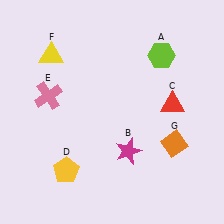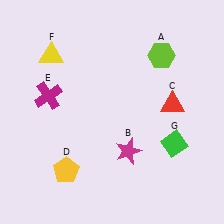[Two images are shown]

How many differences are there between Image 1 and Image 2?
There are 2 differences between the two images.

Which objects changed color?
E changed from pink to magenta. G changed from orange to green.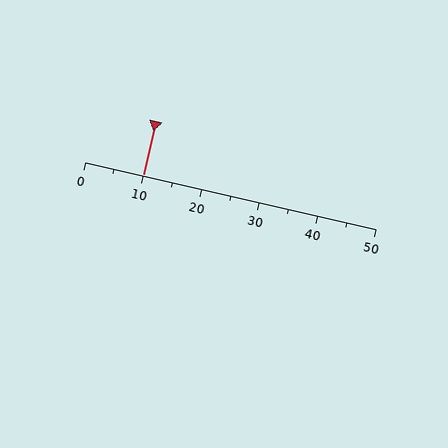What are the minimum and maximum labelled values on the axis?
The axis runs from 0 to 50.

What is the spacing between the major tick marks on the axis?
The major ticks are spaced 10 apart.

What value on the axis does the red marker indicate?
The marker indicates approximately 10.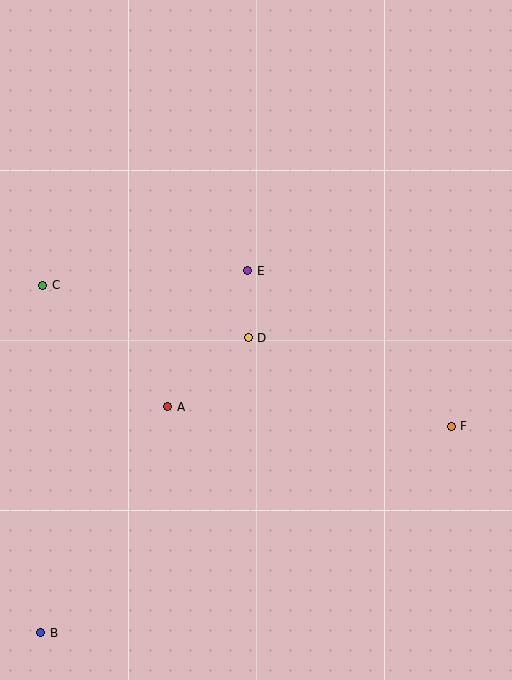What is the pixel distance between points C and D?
The distance between C and D is 212 pixels.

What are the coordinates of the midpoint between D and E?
The midpoint between D and E is at (248, 304).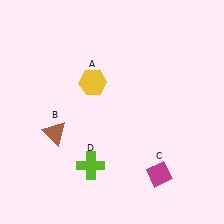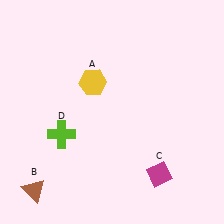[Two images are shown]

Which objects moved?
The objects that moved are: the brown triangle (B), the lime cross (D).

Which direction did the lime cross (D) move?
The lime cross (D) moved up.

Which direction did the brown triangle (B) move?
The brown triangle (B) moved down.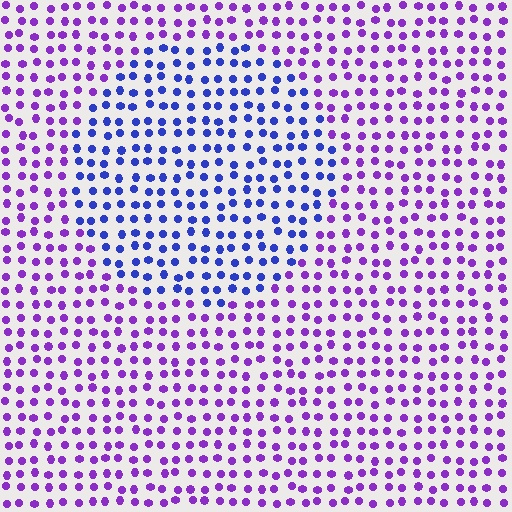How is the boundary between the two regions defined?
The boundary is defined purely by a slight shift in hue (about 43 degrees). Spacing, size, and orientation are identical on both sides.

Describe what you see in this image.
The image is filled with small purple elements in a uniform arrangement. A circle-shaped region is visible where the elements are tinted to a slightly different hue, forming a subtle color boundary.